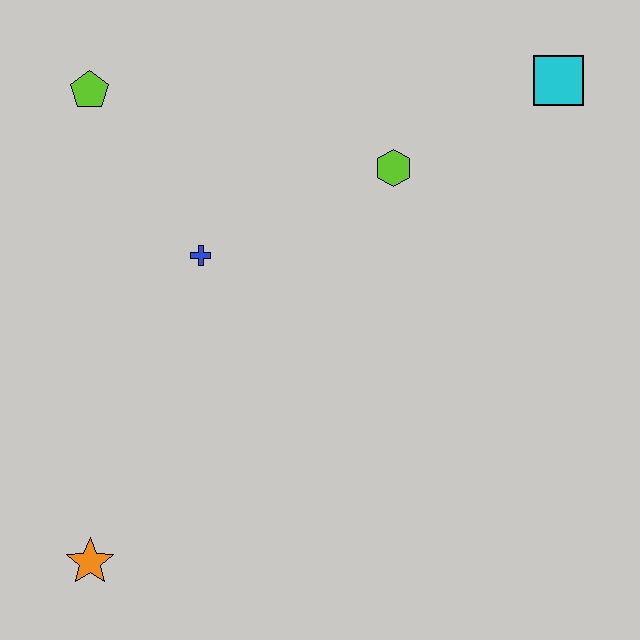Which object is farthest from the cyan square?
The orange star is farthest from the cyan square.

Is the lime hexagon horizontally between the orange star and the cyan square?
Yes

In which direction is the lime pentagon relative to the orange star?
The lime pentagon is above the orange star.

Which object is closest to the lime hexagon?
The cyan square is closest to the lime hexagon.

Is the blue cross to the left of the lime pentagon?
No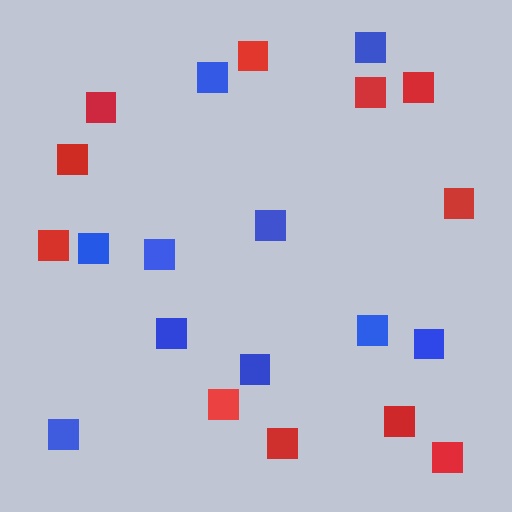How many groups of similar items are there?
There are 2 groups: one group of red squares (11) and one group of blue squares (10).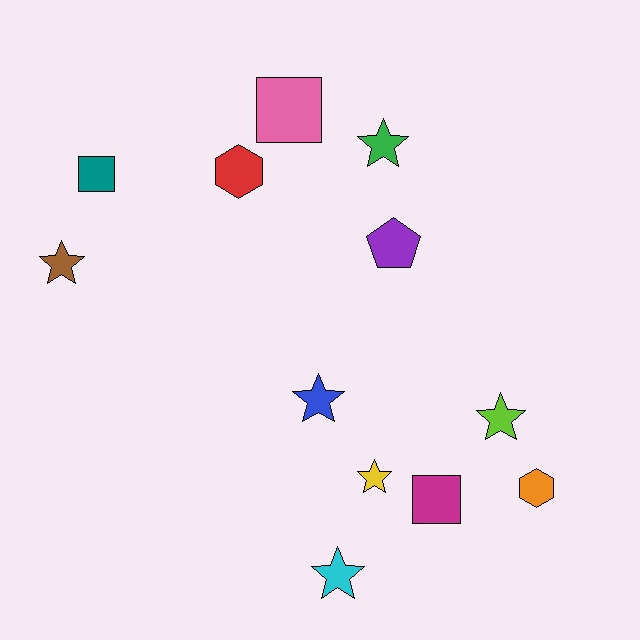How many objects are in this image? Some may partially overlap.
There are 12 objects.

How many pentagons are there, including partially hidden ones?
There is 1 pentagon.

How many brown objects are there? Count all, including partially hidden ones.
There is 1 brown object.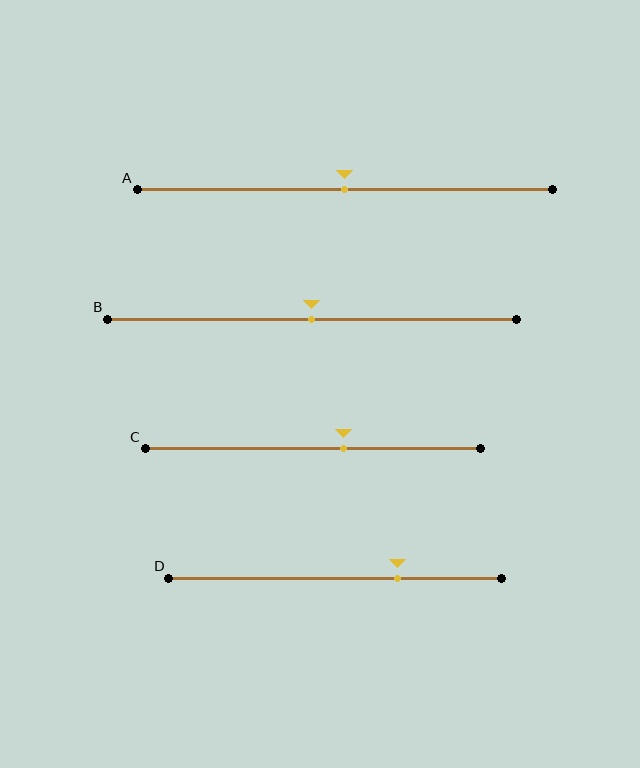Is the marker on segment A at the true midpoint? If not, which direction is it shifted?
Yes, the marker on segment A is at the true midpoint.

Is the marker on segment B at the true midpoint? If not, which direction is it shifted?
Yes, the marker on segment B is at the true midpoint.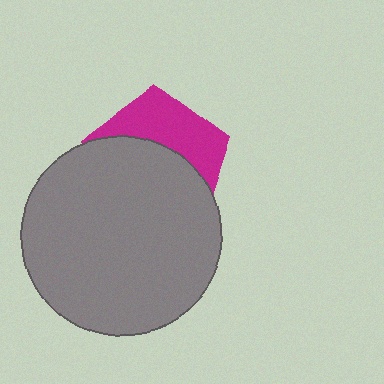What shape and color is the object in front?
The object in front is a gray circle.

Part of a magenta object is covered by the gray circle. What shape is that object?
It is a pentagon.